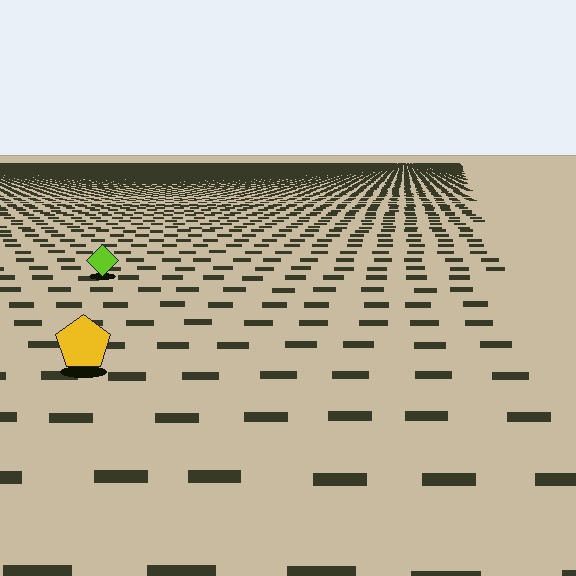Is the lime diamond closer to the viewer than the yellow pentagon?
No. The yellow pentagon is closer — you can tell from the texture gradient: the ground texture is coarser near it.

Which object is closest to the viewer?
The yellow pentagon is closest. The texture marks near it are larger and more spread out.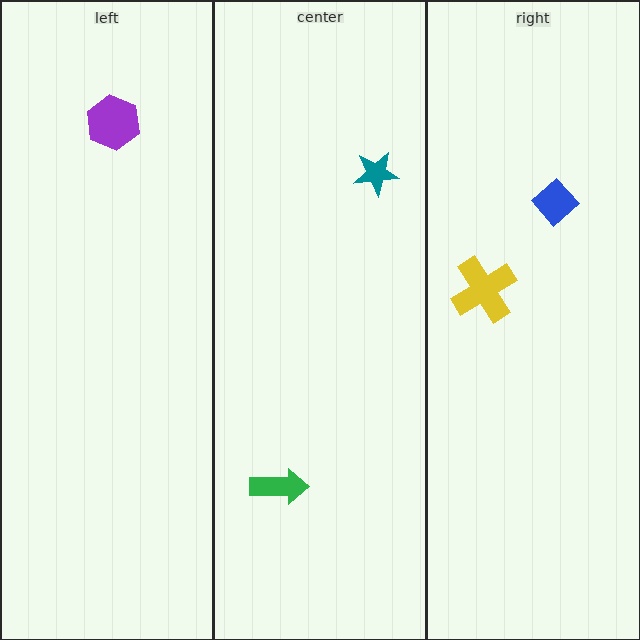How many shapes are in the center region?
2.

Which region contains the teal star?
The center region.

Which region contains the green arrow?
The center region.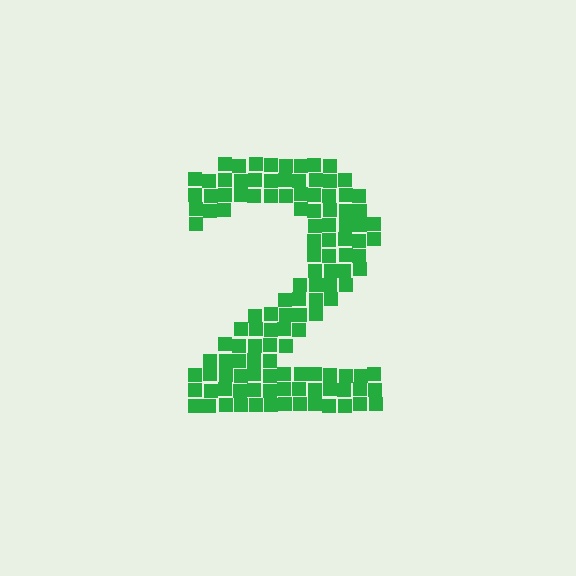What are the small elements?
The small elements are squares.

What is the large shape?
The large shape is the digit 2.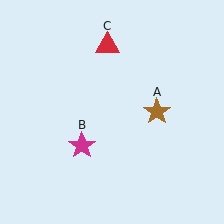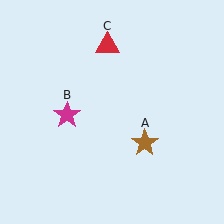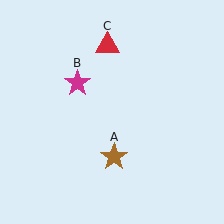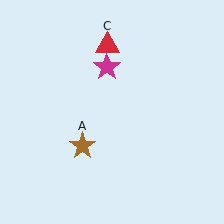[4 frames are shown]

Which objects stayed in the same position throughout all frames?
Red triangle (object C) remained stationary.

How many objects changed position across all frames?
2 objects changed position: brown star (object A), magenta star (object B).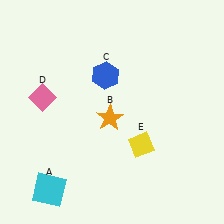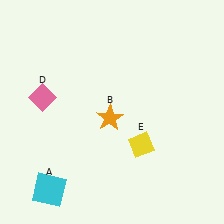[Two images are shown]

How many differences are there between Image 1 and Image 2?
There is 1 difference between the two images.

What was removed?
The blue hexagon (C) was removed in Image 2.